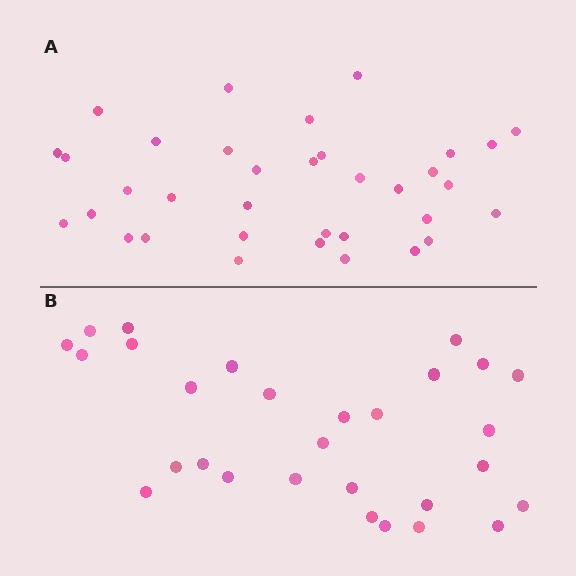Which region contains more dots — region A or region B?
Region A (the top region) has more dots.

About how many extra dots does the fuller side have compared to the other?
Region A has about 6 more dots than region B.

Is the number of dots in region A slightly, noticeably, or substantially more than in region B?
Region A has only slightly more — the two regions are fairly close. The ratio is roughly 1.2 to 1.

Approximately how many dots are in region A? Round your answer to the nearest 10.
About 40 dots. (The exact count is 35, which rounds to 40.)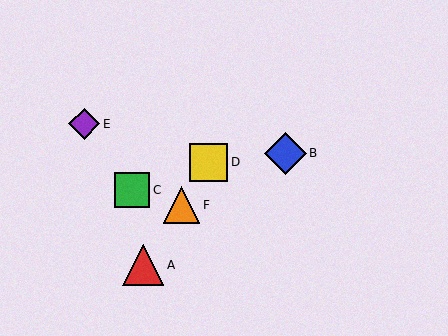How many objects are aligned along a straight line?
3 objects (A, D, F) are aligned along a straight line.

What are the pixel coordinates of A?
Object A is at (143, 265).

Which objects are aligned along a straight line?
Objects A, D, F are aligned along a straight line.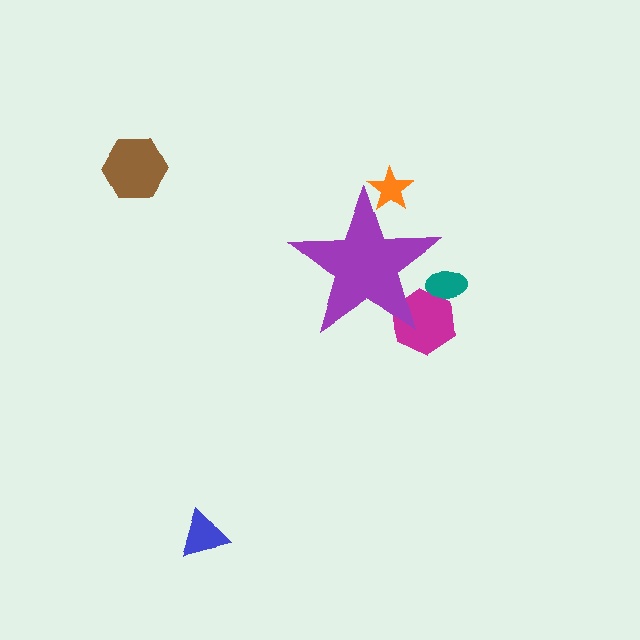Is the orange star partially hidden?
Yes, the orange star is partially hidden behind the purple star.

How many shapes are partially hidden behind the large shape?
3 shapes are partially hidden.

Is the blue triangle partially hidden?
No, the blue triangle is fully visible.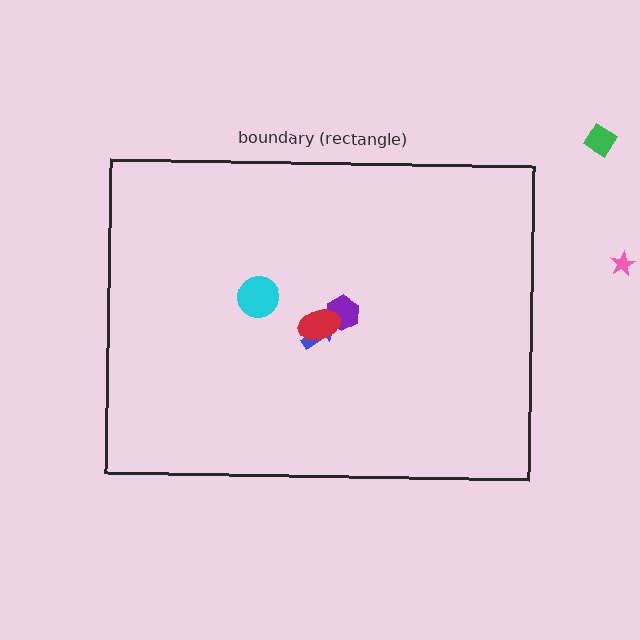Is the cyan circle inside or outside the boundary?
Inside.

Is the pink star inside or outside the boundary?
Outside.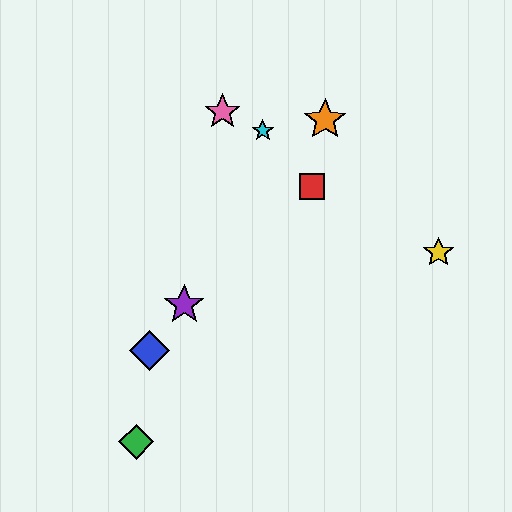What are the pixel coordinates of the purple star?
The purple star is at (184, 305).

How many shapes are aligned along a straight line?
3 shapes (the blue diamond, the purple star, the orange star) are aligned along a straight line.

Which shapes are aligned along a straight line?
The blue diamond, the purple star, the orange star are aligned along a straight line.